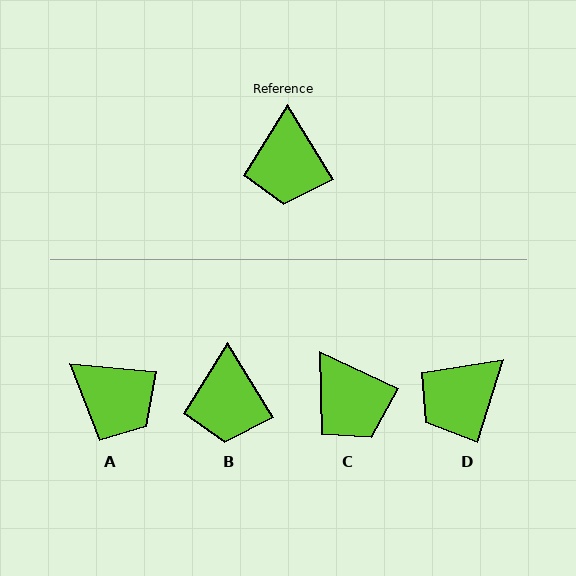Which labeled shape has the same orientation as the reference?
B.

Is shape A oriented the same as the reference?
No, it is off by about 53 degrees.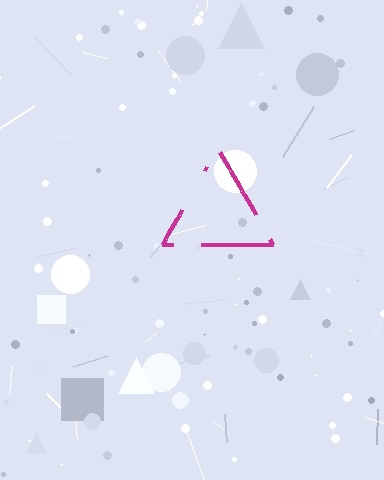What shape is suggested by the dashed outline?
The dashed outline suggests a triangle.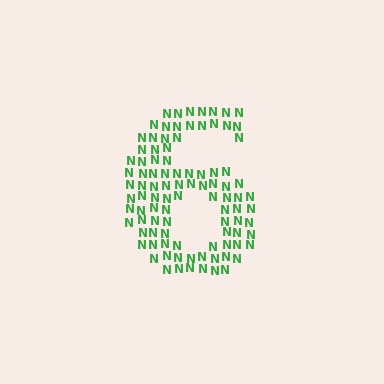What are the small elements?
The small elements are letter N's.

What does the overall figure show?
The overall figure shows the digit 6.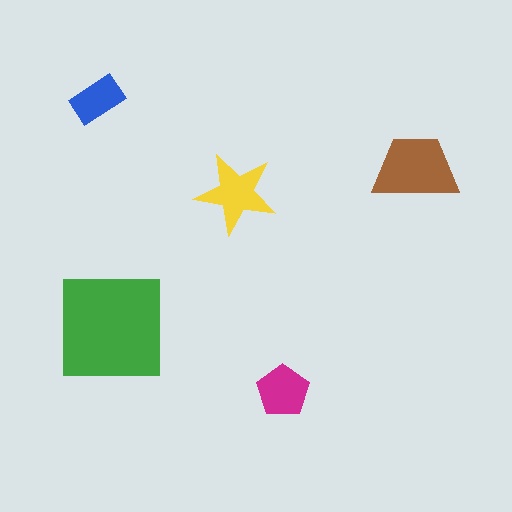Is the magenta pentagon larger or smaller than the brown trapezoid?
Smaller.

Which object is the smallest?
The blue rectangle.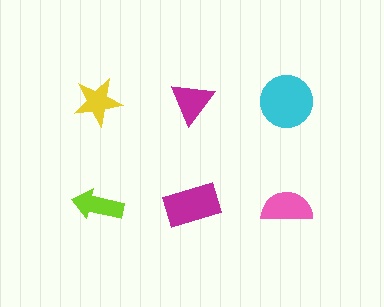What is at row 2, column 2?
A magenta rectangle.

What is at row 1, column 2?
A magenta triangle.